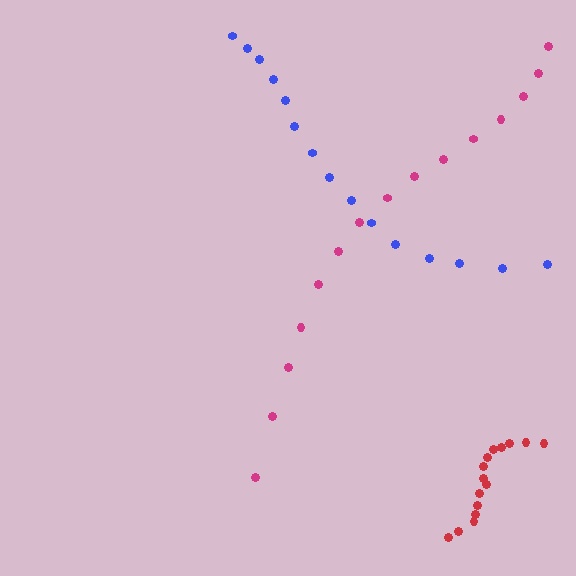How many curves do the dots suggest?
There are 3 distinct paths.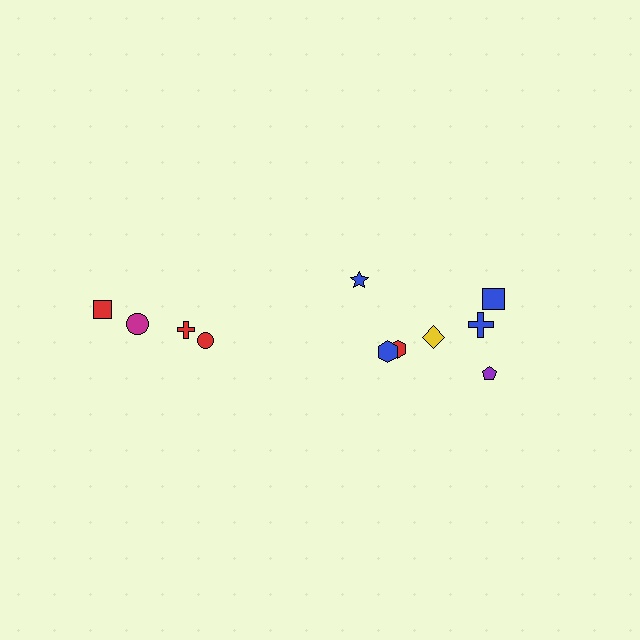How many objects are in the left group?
There are 4 objects.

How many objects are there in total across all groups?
There are 11 objects.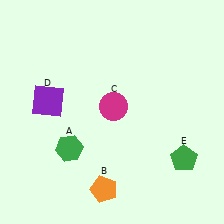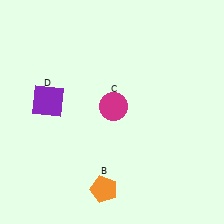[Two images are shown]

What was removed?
The green hexagon (A), the green pentagon (E) were removed in Image 2.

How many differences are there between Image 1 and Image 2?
There are 2 differences between the two images.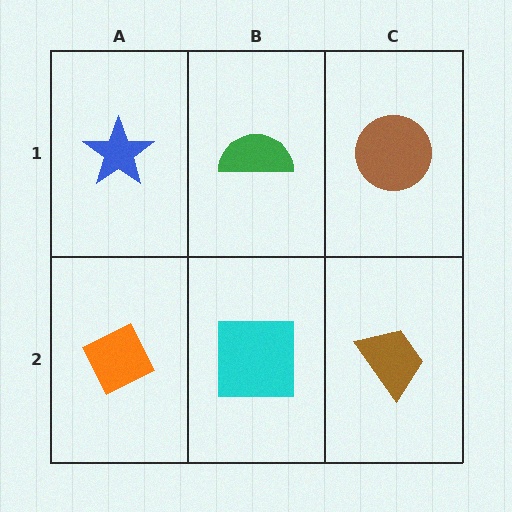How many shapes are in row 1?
3 shapes.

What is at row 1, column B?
A green semicircle.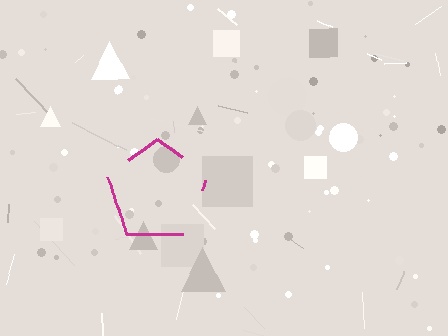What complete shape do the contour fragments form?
The contour fragments form a pentagon.